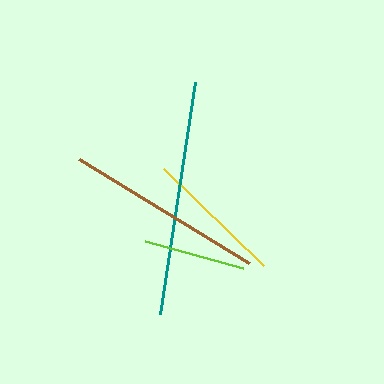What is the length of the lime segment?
The lime segment is approximately 102 pixels long.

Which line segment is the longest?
The teal line is the longest at approximately 235 pixels.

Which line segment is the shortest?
The lime line is the shortest at approximately 102 pixels.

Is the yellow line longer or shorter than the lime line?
The yellow line is longer than the lime line.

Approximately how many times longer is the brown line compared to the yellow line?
The brown line is approximately 1.4 times the length of the yellow line.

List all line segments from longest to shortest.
From longest to shortest: teal, brown, yellow, lime.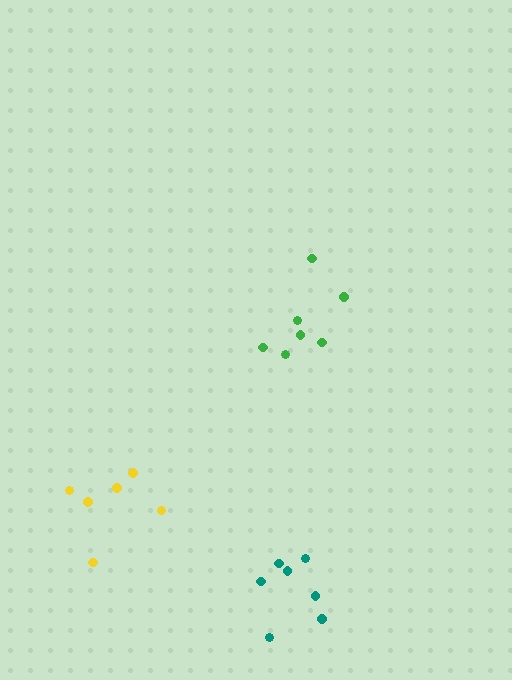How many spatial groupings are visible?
There are 3 spatial groupings.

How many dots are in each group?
Group 1: 7 dots, Group 2: 6 dots, Group 3: 7 dots (20 total).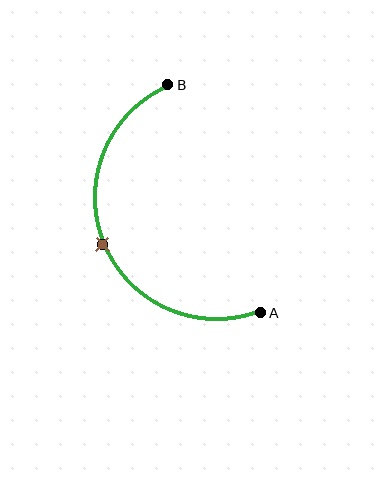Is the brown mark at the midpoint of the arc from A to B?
Yes. The brown mark lies on the arc at equal arc-length from both A and B — it is the arc midpoint.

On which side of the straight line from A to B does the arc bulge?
The arc bulges to the left of the straight line connecting A and B.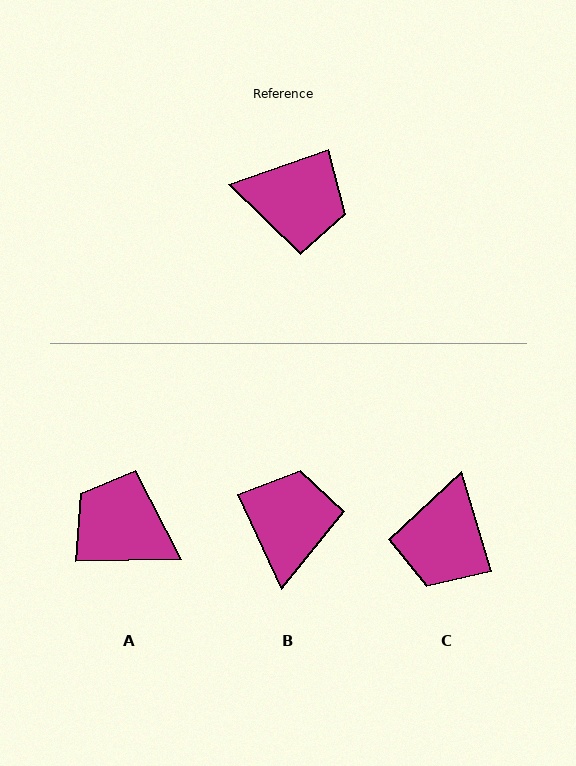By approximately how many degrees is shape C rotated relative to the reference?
Approximately 93 degrees clockwise.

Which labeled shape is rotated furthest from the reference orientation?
A, about 161 degrees away.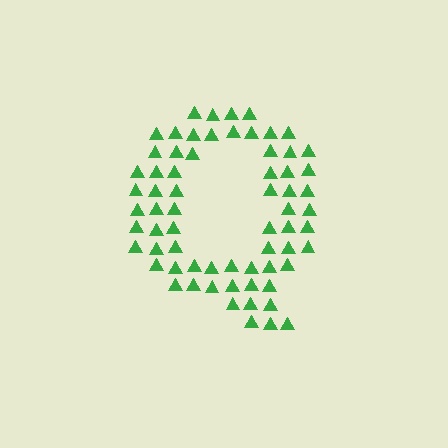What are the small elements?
The small elements are triangles.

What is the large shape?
The large shape is the letter Q.